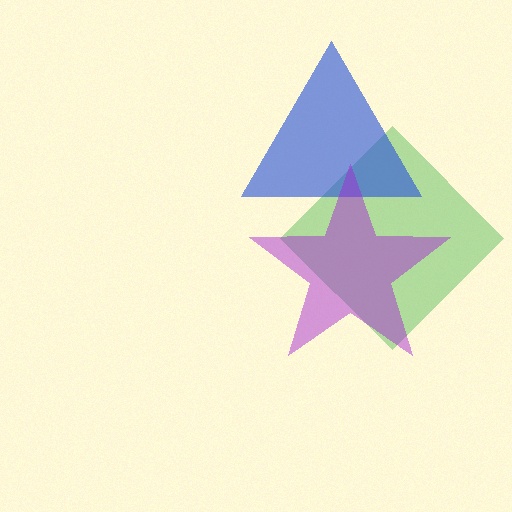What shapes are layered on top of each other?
The layered shapes are: a green diamond, a blue triangle, a purple star.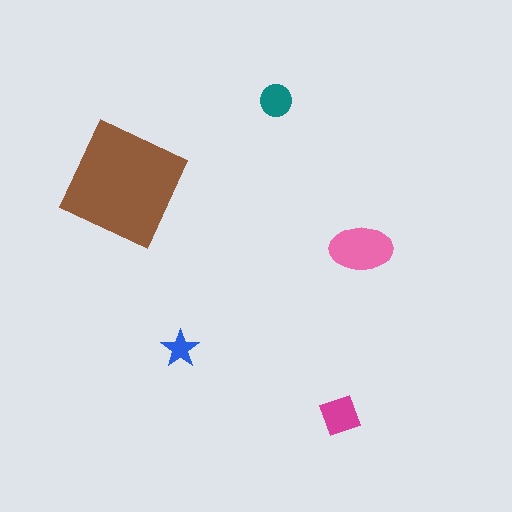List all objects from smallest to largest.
The blue star, the teal circle, the magenta diamond, the pink ellipse, the brown square.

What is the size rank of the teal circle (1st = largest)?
4th.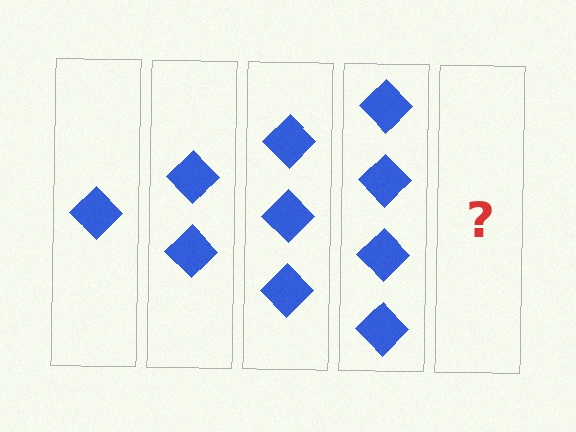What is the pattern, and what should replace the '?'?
The pattern is that each step adds one more diamond. The '?' should be 5 diamonds.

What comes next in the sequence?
The next element should be 5 diamonds.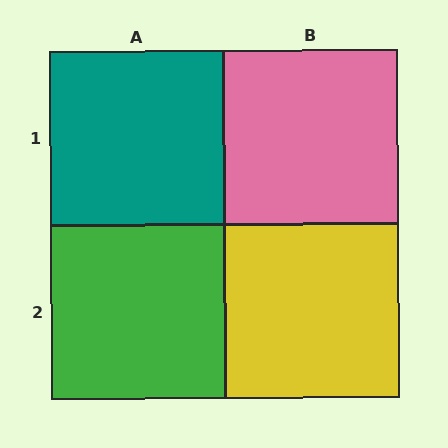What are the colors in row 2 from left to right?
Green, yellow.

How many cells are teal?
1 cell is teal.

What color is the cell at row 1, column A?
Teal.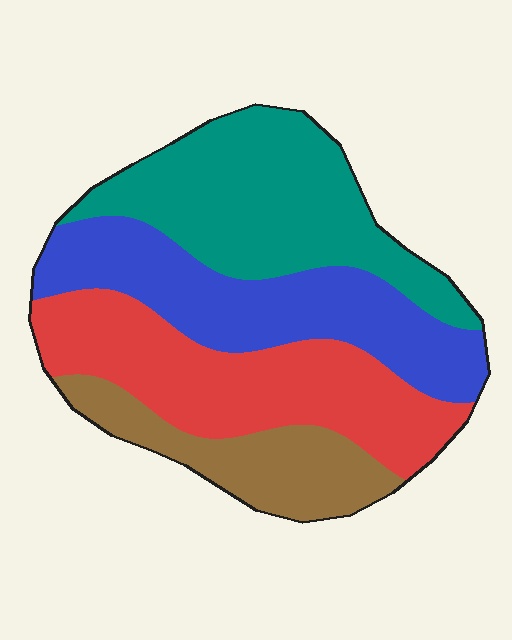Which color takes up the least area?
Brown, at roughly 15%.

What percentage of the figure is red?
Red takes up between a quarter and a half of the figure.